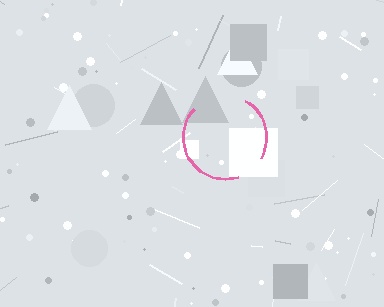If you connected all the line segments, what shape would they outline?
They would outline a circle.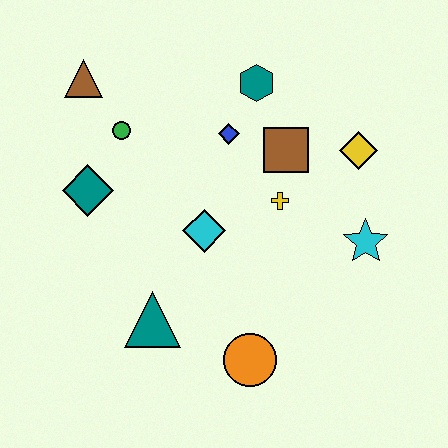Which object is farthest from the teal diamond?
The cyan star is farthest from the teal diamond.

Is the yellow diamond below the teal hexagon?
Yes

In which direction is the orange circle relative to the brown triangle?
The orange circle is below the brown triangle.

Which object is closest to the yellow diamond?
The brown square is closest to the yellow diamond.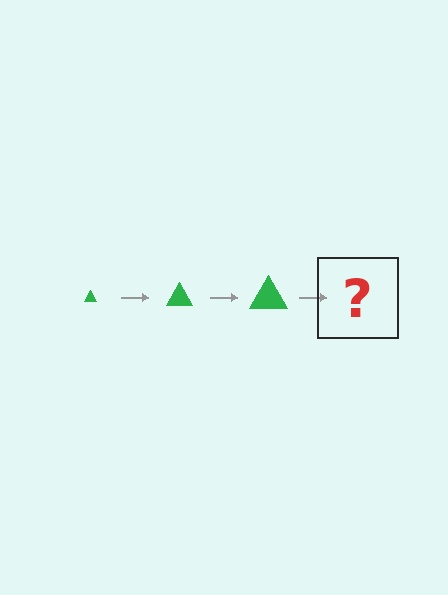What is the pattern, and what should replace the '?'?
The pattern is that the triangle gets progressively larger each step. The '?' should be a green triangle, larger than the previous one.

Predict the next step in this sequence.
The next step is a green triangle, larger than the previous one.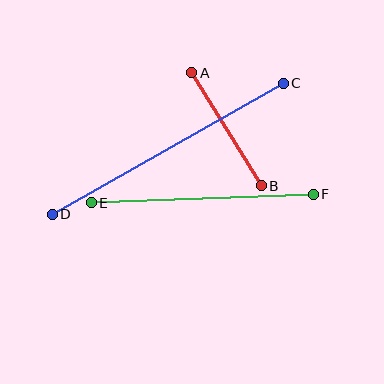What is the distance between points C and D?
The distance is approximately 266 pixels.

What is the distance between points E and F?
The distance is approximately 222 pixels.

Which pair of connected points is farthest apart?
Points C and D are farthest apart.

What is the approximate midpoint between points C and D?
The midpoint is at approximately (168, 149) pixels.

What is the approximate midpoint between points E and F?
The midpoint is at approximately (202, 199) pixels.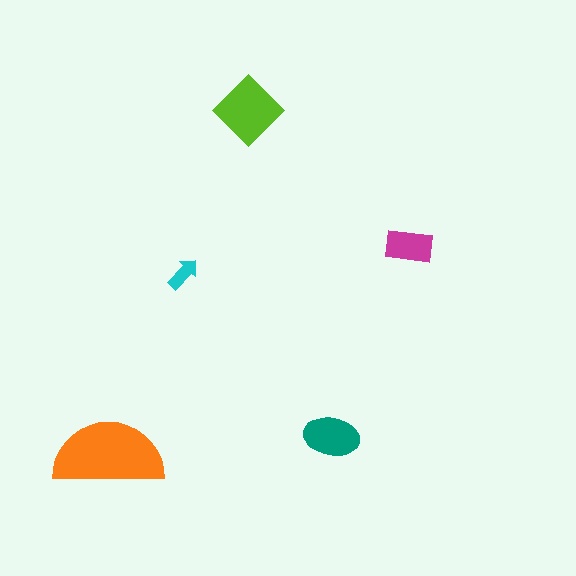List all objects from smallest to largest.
The cyan arrow, the magenta rectangle, the teal ellipse, the lime diamond, the orange semicircle.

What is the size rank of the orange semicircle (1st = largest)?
1st.